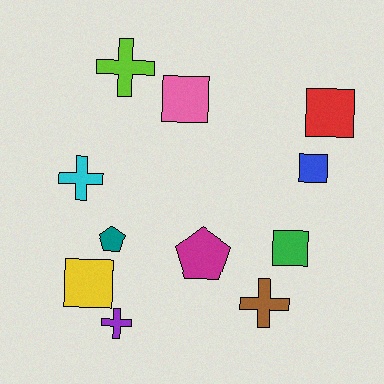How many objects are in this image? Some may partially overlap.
There are 11 objects.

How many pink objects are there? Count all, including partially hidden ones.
There is 1 pink object.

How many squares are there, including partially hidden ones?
There are 5 squares.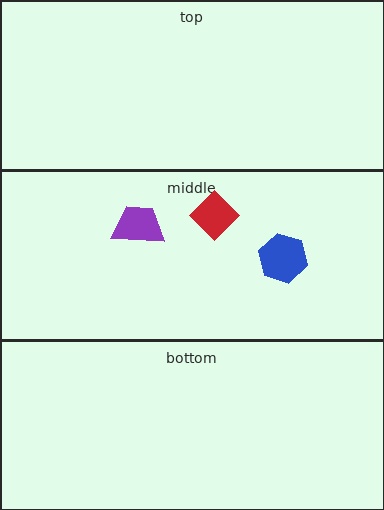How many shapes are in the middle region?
3.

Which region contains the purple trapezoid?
The middle region.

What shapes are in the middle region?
The blue hexagon, the red diamond, the purple trapezoid.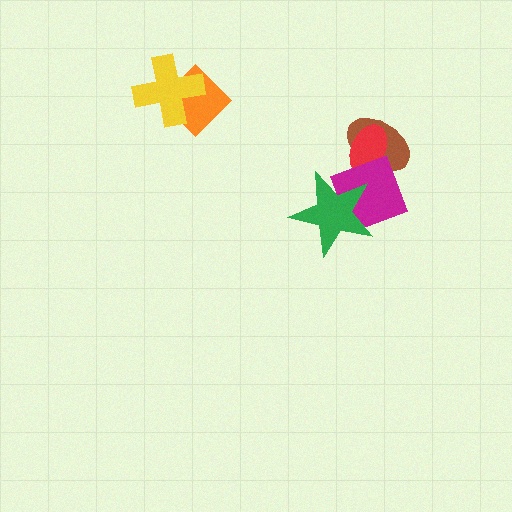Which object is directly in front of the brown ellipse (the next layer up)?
The red ellipse is directly in front of the brown ellipse.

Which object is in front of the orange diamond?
The yellow cross is in front of the orange diamond.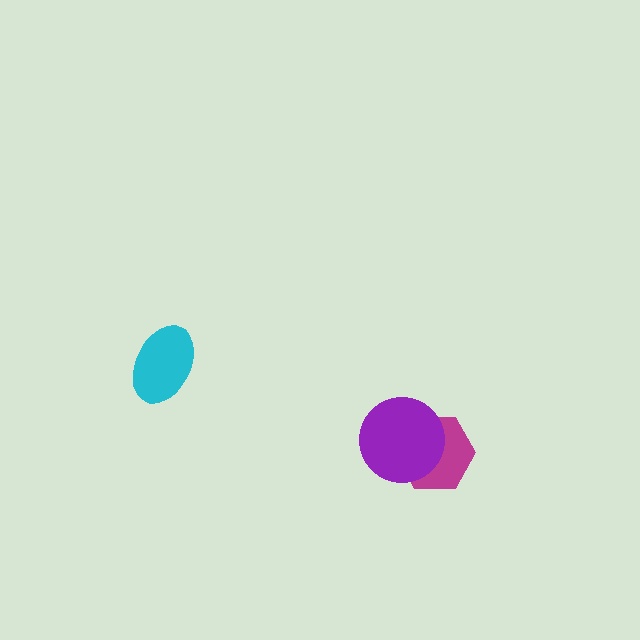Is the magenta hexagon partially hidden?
Yes, it is partially covered by another shape.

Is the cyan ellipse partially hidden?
No, no other shape covers it.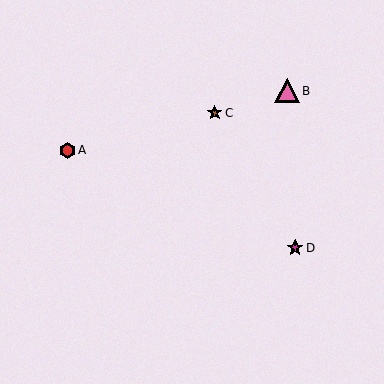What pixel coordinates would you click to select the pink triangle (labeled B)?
Click at (287, 91) to select the pink triangle B.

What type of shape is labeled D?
Shape D is a magenta star.